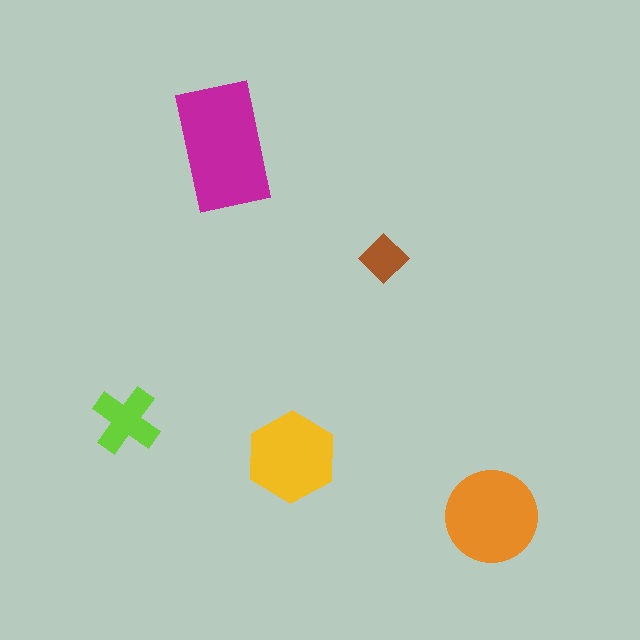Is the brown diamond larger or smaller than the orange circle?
Smaller.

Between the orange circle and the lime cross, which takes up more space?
The orange circle.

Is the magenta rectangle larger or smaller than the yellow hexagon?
Larger.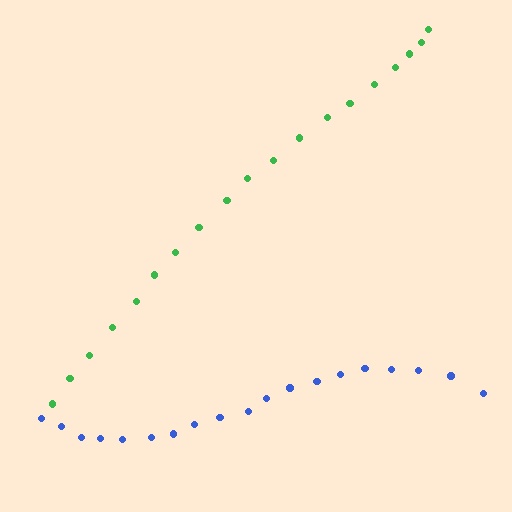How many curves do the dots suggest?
There are 2 distinct paths.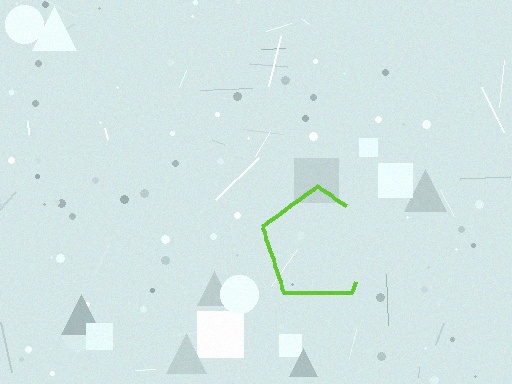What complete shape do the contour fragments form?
The contour fragments form a pentagon.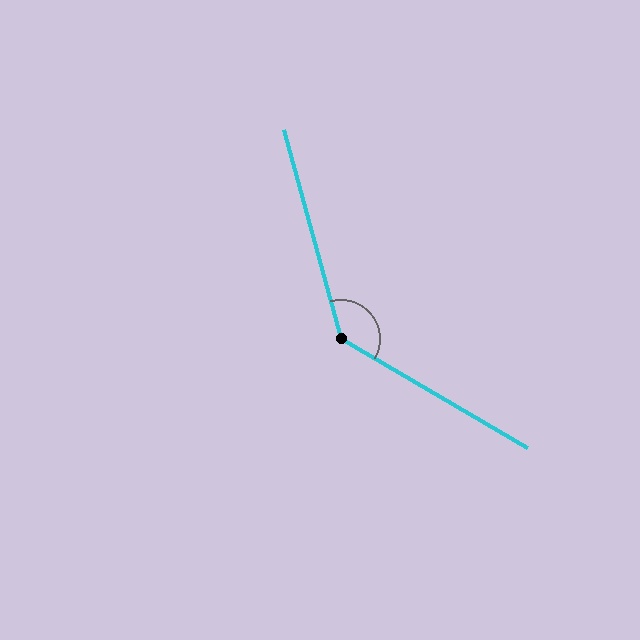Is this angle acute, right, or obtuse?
It is obtuse.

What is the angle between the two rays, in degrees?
Approximately 136 degrees.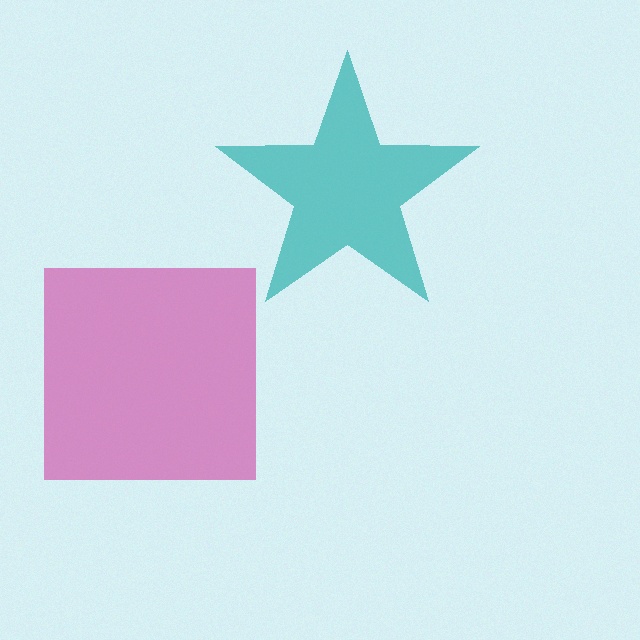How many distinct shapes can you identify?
There are 2 distinct shapes: a teal star, a magenta square.